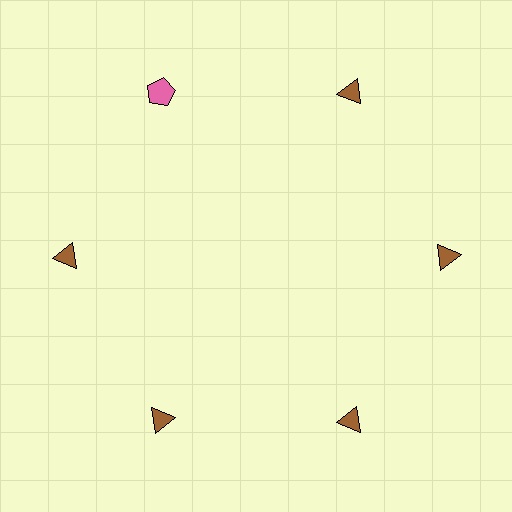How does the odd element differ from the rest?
It differs in both color (pink instead of brown) and shape (pentagon instead of triangle).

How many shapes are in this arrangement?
There are 6 shapes arranged in a ring pattern.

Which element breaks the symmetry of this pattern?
The pink pentagon at roughly the 11 o'clock position breaks the symmetry. All other shapes are brown triangles.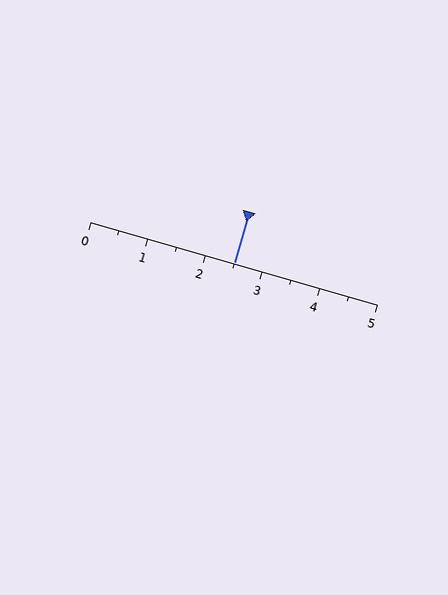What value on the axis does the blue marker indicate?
The marker indicates approximately 2.5.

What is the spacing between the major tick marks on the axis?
The major ticks are spaced 1 apart.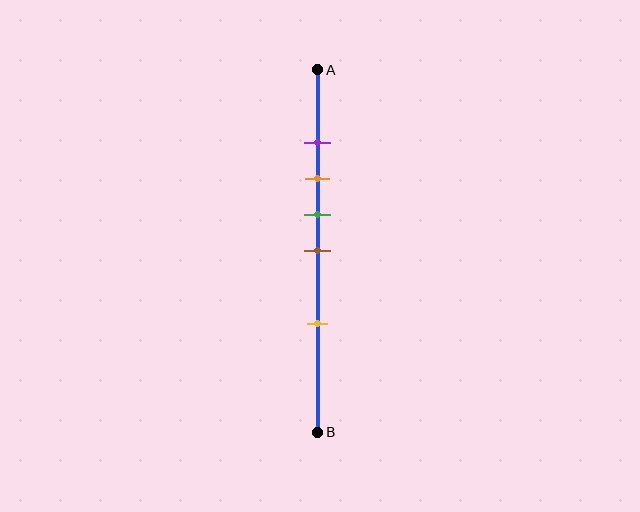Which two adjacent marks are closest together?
The purple and orange marks are the closest adjacent pair.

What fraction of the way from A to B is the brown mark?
The brown mark is approximately 50% (0.5) of the way from A to B.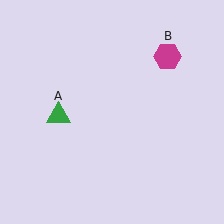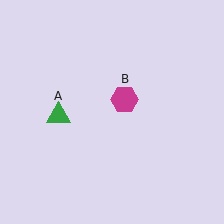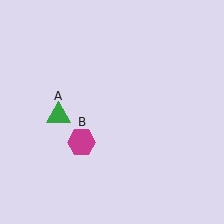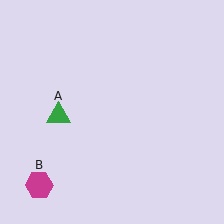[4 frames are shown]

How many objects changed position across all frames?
1 object changed position: magenta hexagon (object B).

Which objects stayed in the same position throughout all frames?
Green triangle (object A) remained stationary.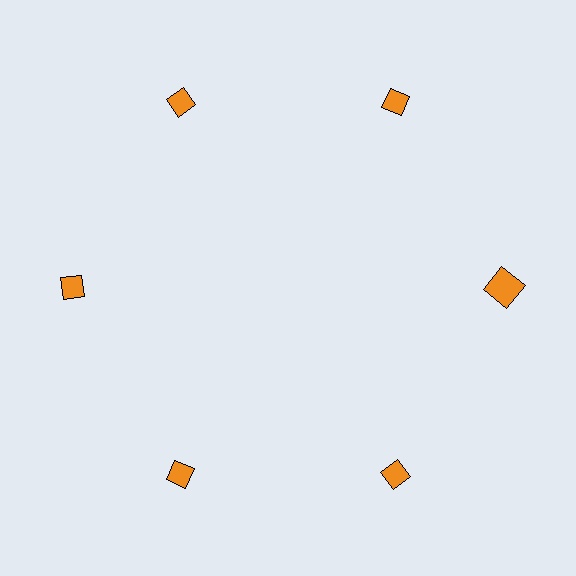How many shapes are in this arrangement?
There are 6 shapes arranged in a ring pattern.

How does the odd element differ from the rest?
It has a different shape: square instead of diamond.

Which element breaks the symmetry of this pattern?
The orange square at roughly the 3 o'clock position breaks the symmetry. All other shapes are orange diamonds.